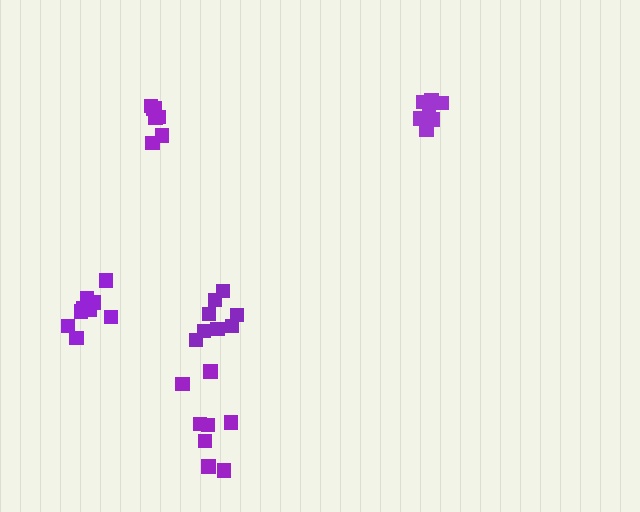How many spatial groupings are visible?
There are 5 spatial groupings.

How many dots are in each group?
Group 1: 9 dots, Group 2: 9 dots, Group 3: 8 dots, Group 4: 7 dots, Group 5: 7 dots (40 total).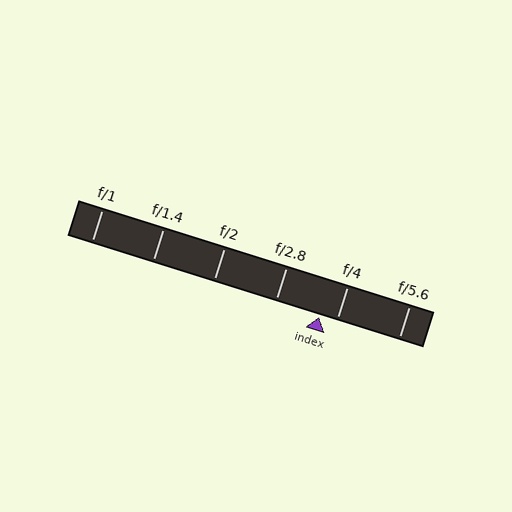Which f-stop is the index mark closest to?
The index mark is closest to f/4.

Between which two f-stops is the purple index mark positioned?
The index mark is between f/2.8 and f/4.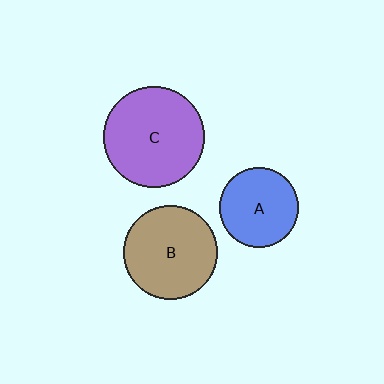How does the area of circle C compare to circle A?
Approximately 1.6 times.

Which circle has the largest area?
Circle C (purple).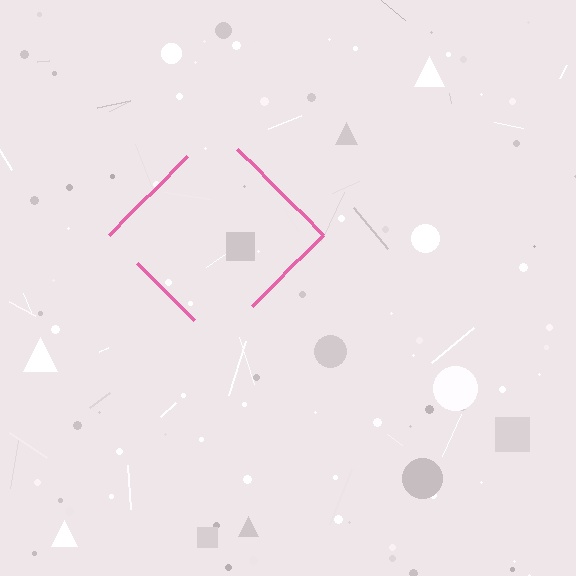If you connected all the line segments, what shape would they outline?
They would outline a diamond.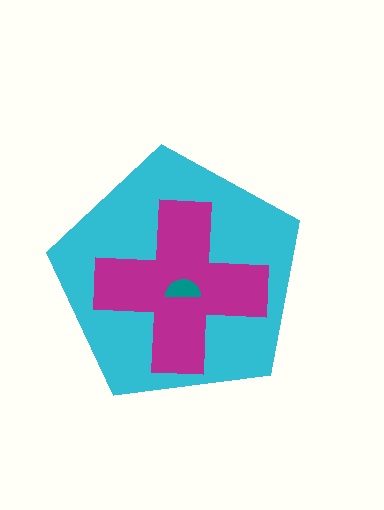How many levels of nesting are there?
3.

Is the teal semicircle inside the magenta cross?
Yes.